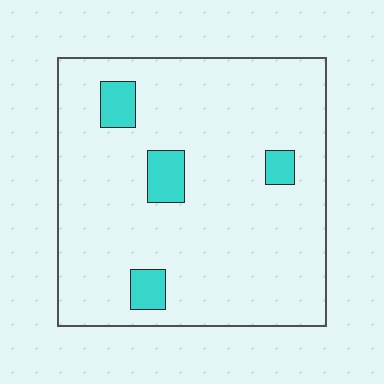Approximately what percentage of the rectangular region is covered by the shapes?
Approximately 10%.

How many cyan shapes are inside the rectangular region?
4.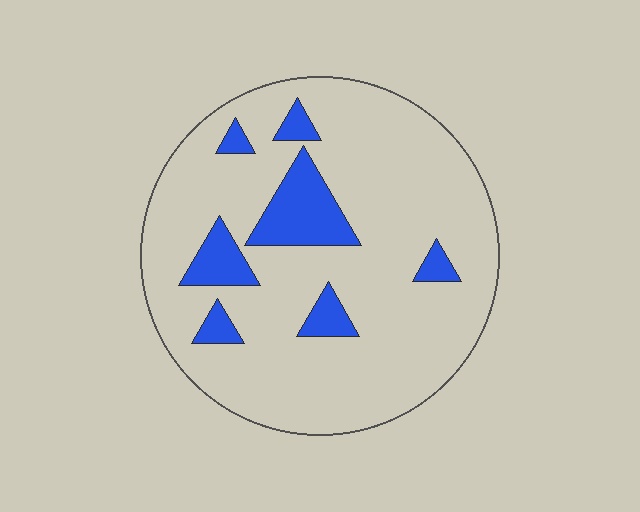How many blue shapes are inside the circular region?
7.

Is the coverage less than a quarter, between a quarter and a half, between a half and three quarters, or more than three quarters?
Less than a quarter.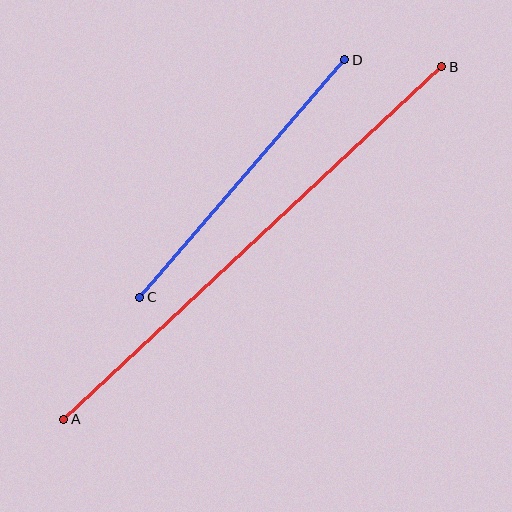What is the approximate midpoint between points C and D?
The midpoint is at approximately (242, 178) pixels.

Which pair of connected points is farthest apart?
Points A and B are farthest apart.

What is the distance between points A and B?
The distance is approximately 517 pixels.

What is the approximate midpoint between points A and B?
The midpoint is at approximately (253, 243) pixels.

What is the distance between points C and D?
The distance is approximately 313 pixels.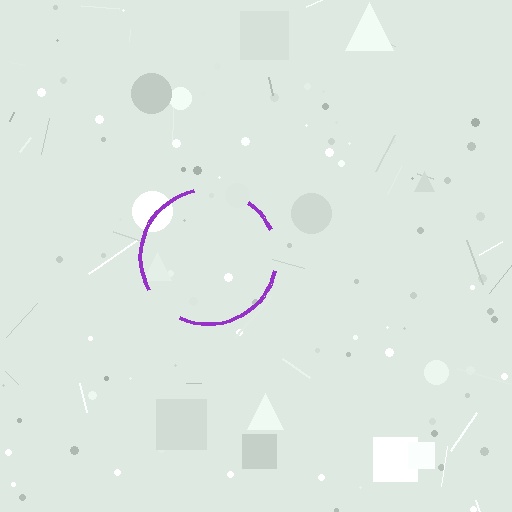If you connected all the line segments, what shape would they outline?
They would outline a circle.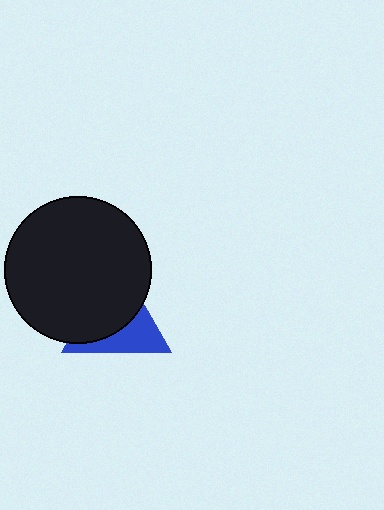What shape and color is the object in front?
The object in front is a black circle.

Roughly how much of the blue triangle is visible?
A small part of it is visible (roughly 41%).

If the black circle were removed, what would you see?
You would see the complete blue triangle.